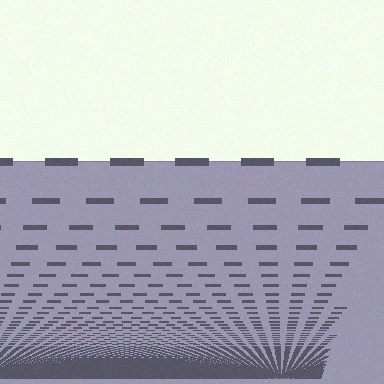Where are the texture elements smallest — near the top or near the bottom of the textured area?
Near the bottom.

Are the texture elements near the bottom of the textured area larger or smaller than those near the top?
Smaller. The gradient is inverted — elements near the bottom are smaller and denser.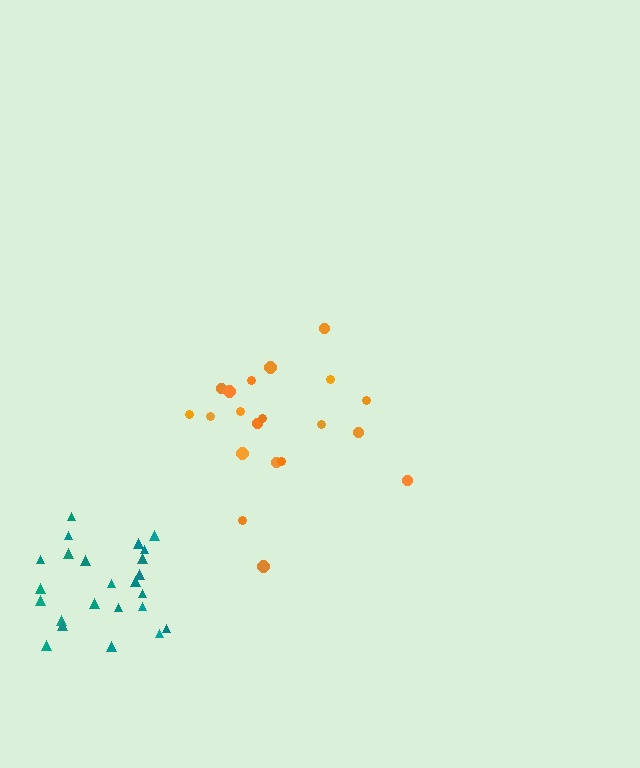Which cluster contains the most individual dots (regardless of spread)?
Teal (24).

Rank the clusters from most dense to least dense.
teal, orange.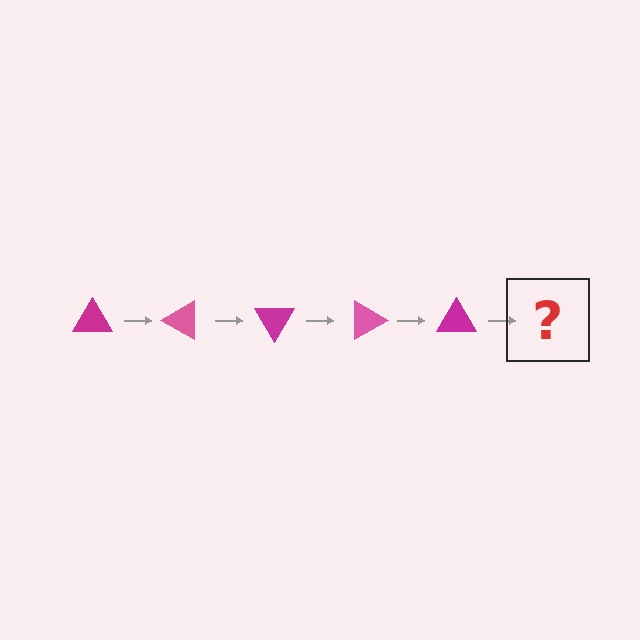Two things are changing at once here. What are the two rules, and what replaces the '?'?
The two rules are that it rotates 30 degrees each step and the color cycles through magenta and pink. The '?' should be a pink triangle, rotated 150 degrees from the start.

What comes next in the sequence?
The next element should be a pink triangle, rotated 150 degrees from the start.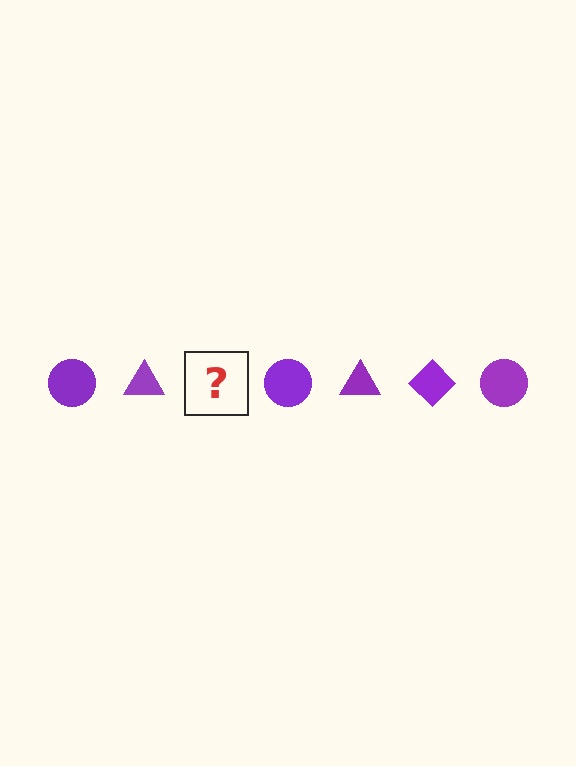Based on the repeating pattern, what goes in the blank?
The blank should be a purple diamond.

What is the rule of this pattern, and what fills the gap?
The rule is that the pattern cycles through circle, triangle, diamond shapes in purple. The gap should be filled with a purple diamond.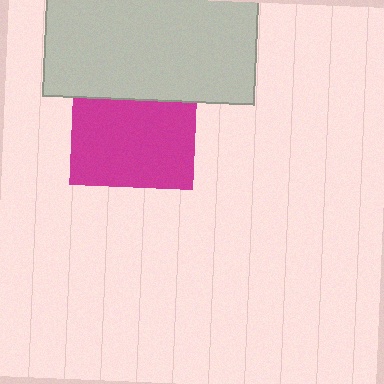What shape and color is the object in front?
The object in front is a light gray rectangle.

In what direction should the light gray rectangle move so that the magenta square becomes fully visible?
The light gray rectangle should move up. That is the shortest direction to clear the overlap and leave the magenta square fully visible.